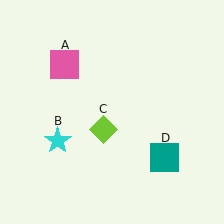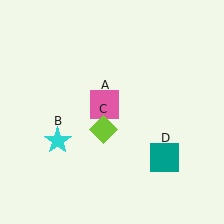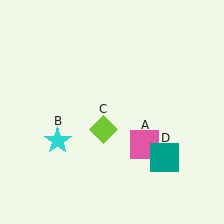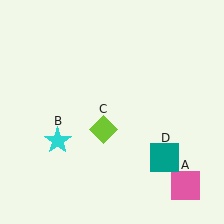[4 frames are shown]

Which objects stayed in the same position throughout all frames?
Cyan star (object B) and lime diamond (object C) and teal square (object D) remained stationary.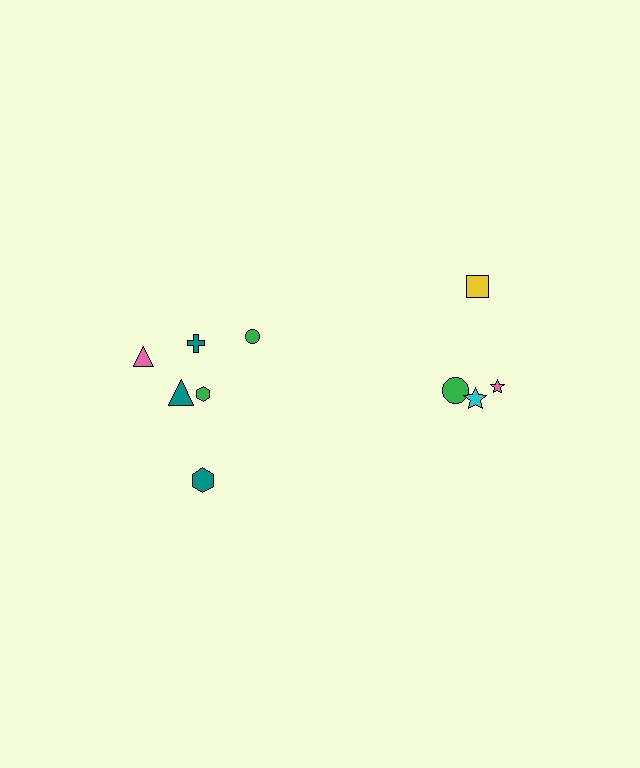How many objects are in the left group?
There are 6 objects.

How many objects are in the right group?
There are 4 objects.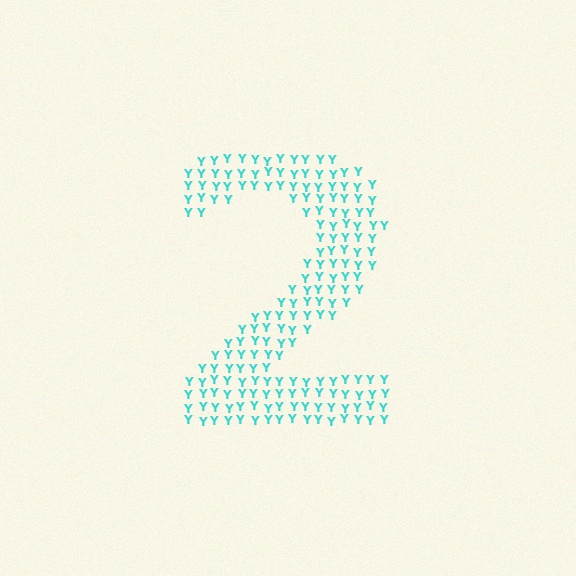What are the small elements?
The small elements are letter Y's.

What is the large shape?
The large shape is the digit 2.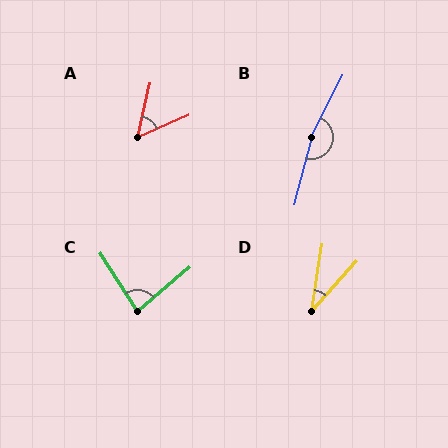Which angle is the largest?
B, at approximately 168 degrees.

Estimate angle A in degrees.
Approximately 54 degrees.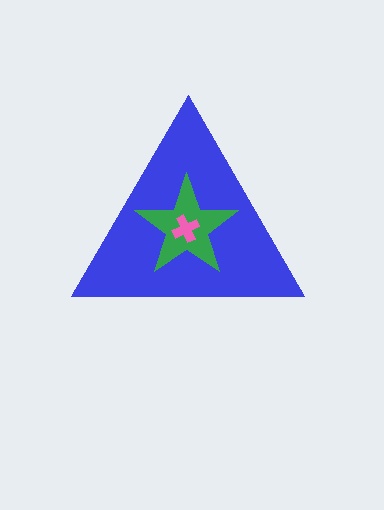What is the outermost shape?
The blue triangle.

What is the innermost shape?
The pink cross.